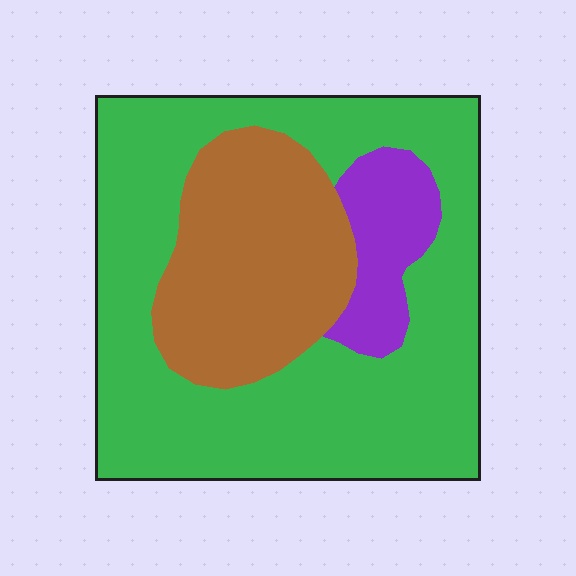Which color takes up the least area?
Purple, at roughly 10%.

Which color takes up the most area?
Green, at roughly 65%.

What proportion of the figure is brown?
Brown takes up about one quarter (1/4) of the figure.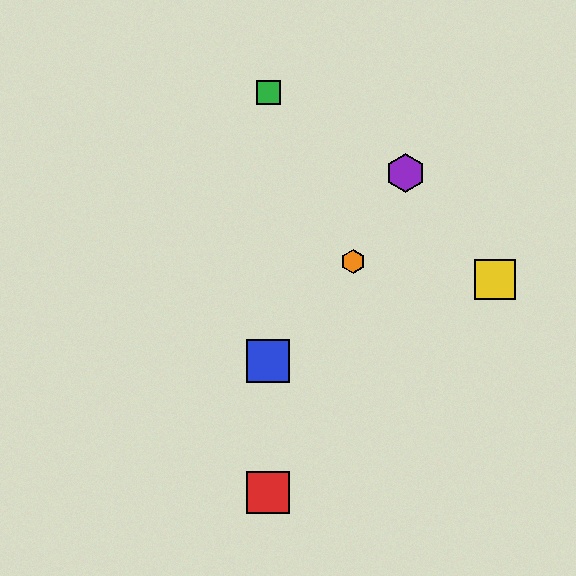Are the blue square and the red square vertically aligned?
Yes, both are at x≈268.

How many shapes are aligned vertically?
3 shapes (the red square, the blue square, the green square) are aligned vertically.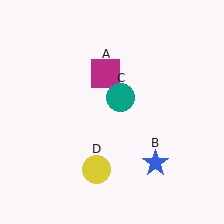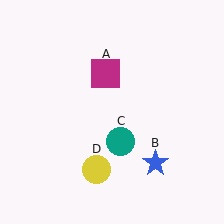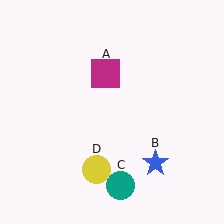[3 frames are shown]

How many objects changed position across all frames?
1 object changed position: teal circle (object C).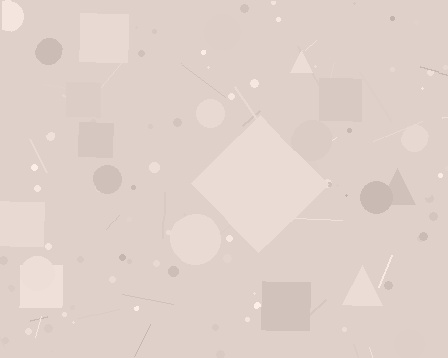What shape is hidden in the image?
A diamond is hidden in the image.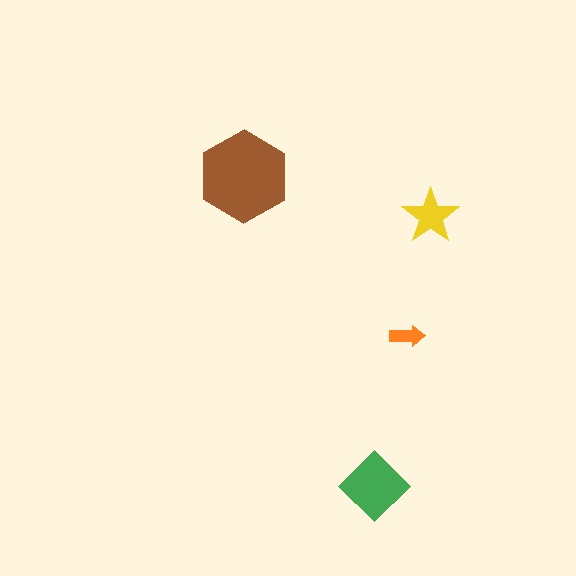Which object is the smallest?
The orange arrow.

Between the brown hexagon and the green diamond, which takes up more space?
The brown hexagon.